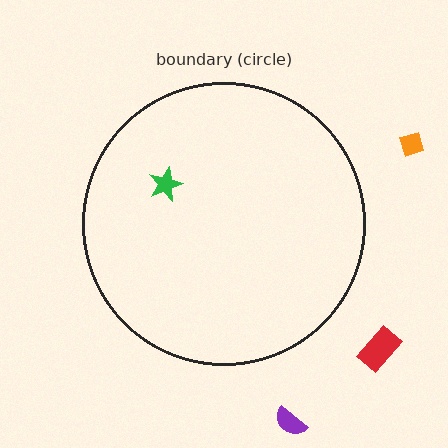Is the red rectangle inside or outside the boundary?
Outside.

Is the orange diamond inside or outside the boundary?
Outside.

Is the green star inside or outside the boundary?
Inside.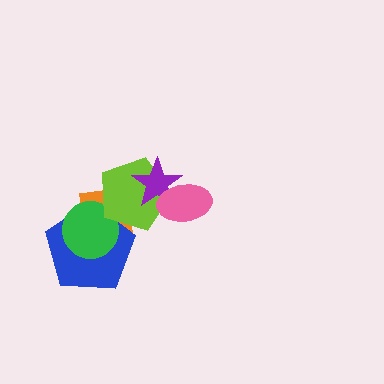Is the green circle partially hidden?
Yes, it is partially covered by another shape.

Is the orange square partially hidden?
Yes, it is partially covered by another shape.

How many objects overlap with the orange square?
3 objects overlap with the orange square.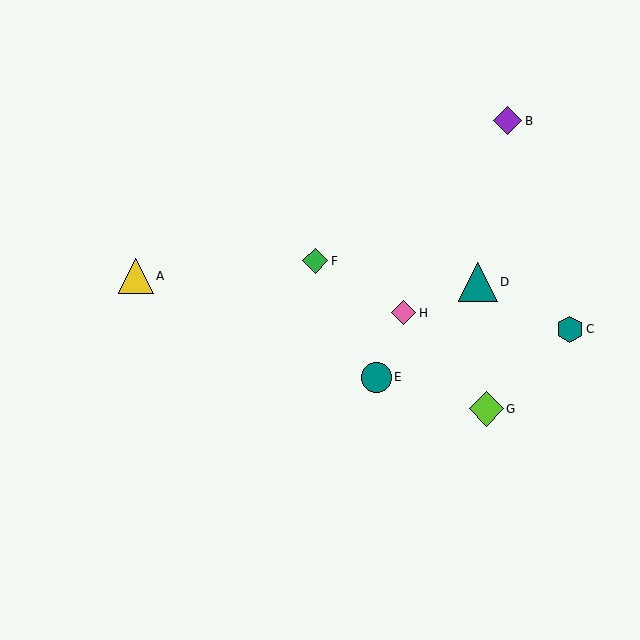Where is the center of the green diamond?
The center of the green diamond is at (315, 261).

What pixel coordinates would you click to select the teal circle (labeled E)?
Click at (376, 377) to select the teal circle E.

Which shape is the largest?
The teal triangle (labeled D) is the largest.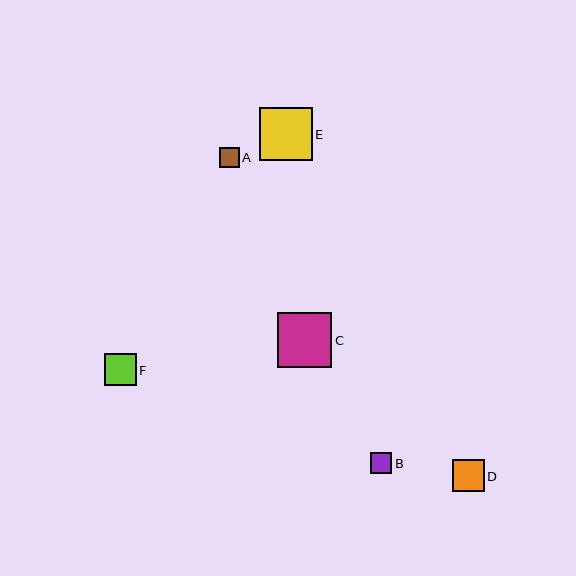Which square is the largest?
Square C is the largest with a size of approximately 55 pixels.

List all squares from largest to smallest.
From largest to smallest: C, E, D, F, B, A.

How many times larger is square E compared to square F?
Square E is approximately 1.7 times the size of square F.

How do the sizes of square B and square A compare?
Square B and square A are approximately the same size.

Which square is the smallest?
Square A is the smallest with a size of approximately 19 pixels.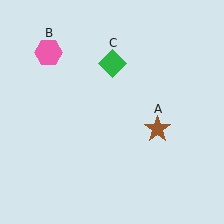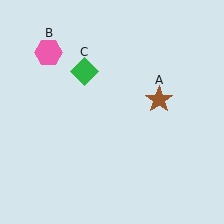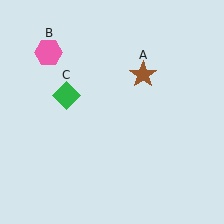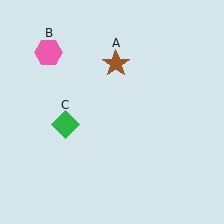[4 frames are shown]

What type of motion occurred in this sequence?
The brown star (object A), green diamond (object C) rotated counterclockwise around the center of the scene.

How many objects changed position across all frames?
2 objects changed position: brown star (object A), green diamond (object C).